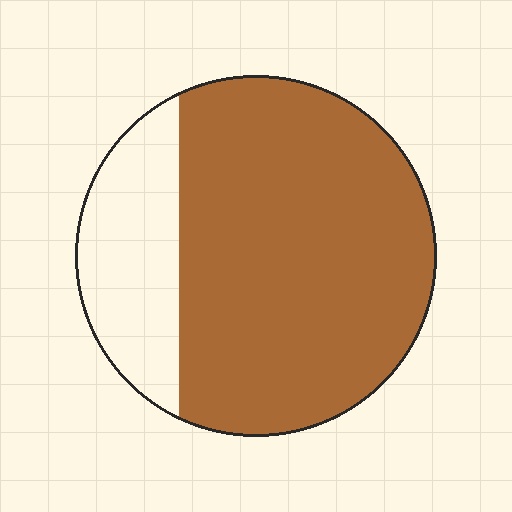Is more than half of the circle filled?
Yes.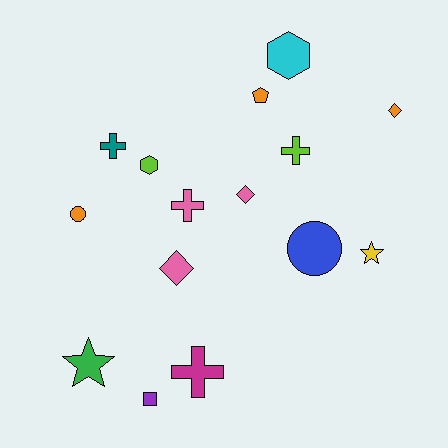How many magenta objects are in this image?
There is 1 magenta object.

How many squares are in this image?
There is 1 square.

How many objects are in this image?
There are 15 objects.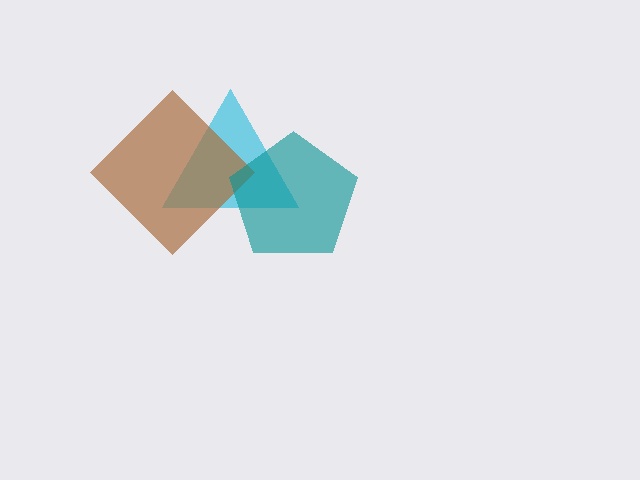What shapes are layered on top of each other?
The layered shapes are: a cyan triangle, a brown diamond, a teal pentagon.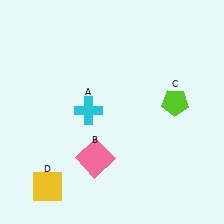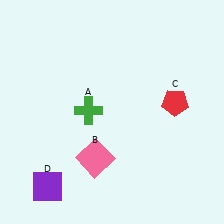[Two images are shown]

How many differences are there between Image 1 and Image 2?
There are 3 differences between the two images.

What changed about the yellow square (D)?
In Image 1, D is yellow. In Image 2, it changed to purple.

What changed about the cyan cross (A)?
In Image 1, A is cyan. In Image 2, it changed to green.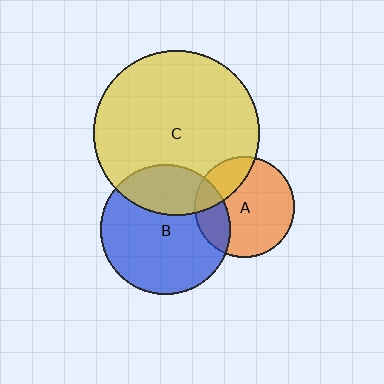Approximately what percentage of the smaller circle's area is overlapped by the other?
Approximately 25%.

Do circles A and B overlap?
Yes.